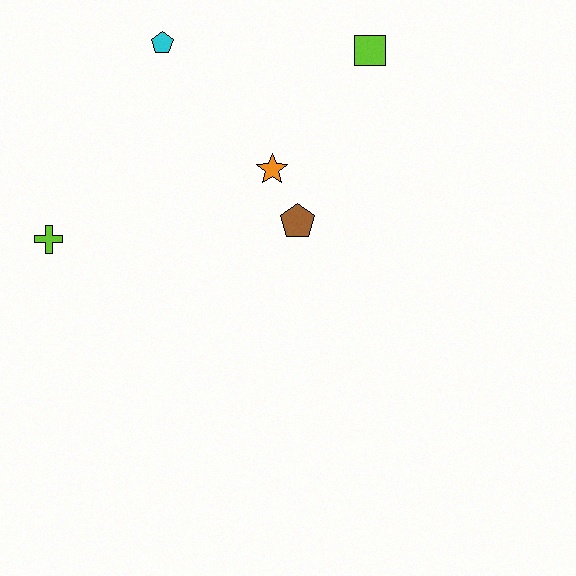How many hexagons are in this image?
There are no hexagons.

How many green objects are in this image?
There are no green objects.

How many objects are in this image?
There are 5 objects.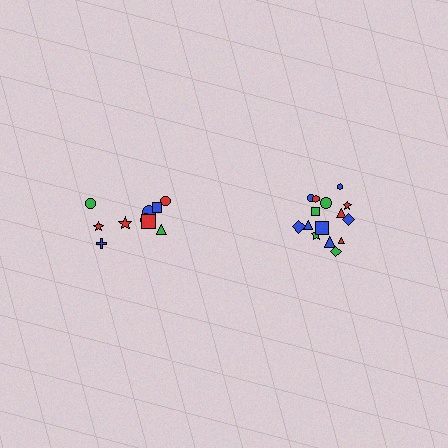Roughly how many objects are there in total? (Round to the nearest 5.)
Roughly 25 objects in total.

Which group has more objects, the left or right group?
The right group.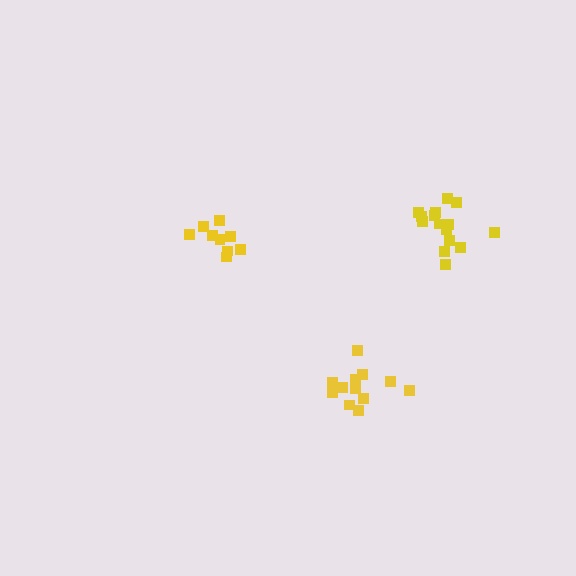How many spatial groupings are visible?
There are 3 spatial groupings.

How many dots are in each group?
Group 1: 9 dots, Group 2: 12 dots, Group 3: 15 dots (36 total).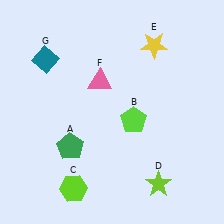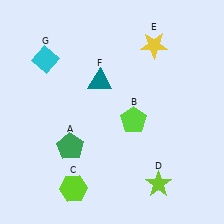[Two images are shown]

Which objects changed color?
F changed from pink to teal. G changed from teal to cyan.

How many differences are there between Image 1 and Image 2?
There are 2 differences between the two images.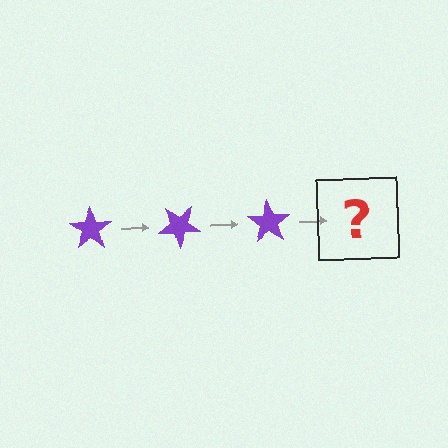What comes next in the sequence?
The next element should be a purple star rotated 105 degrees.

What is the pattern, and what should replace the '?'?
The pattern is that the star rotates 35 degrees each step. The '?' should be a purple star rotated 105 degrees.